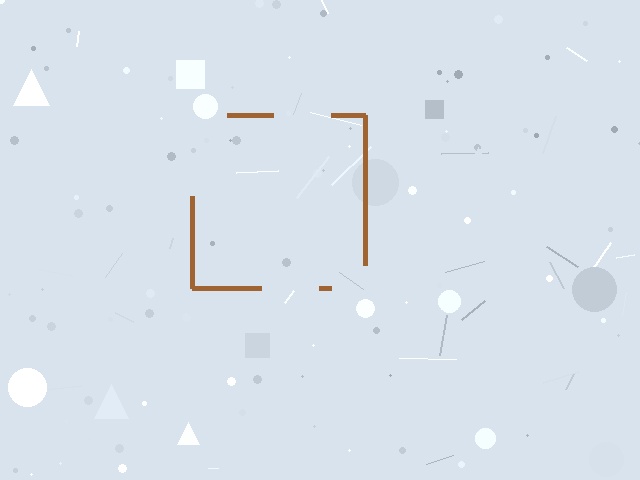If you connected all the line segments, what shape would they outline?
They would outline a square.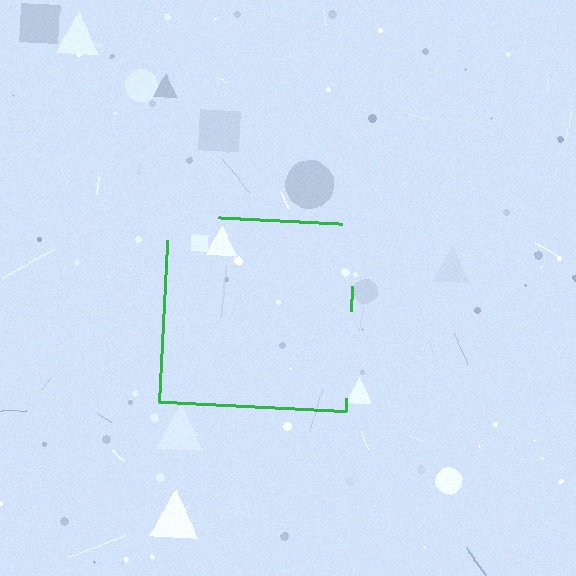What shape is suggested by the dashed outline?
The dashed outline suggests a square.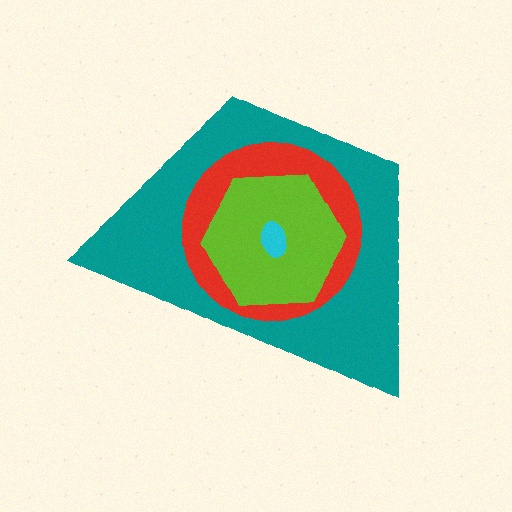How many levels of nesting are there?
4.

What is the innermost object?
The cyan ellipse.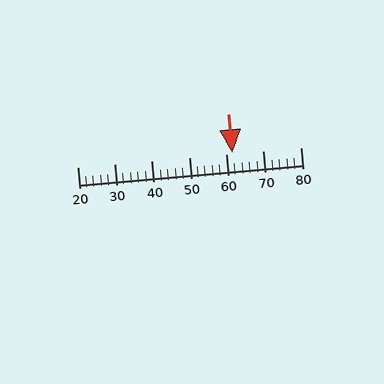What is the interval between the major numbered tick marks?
The major tick marks are spaced 10 units apart.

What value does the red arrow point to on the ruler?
The red arrow points to approximately 62.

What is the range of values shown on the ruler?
The ruler shows values from 20 to 80.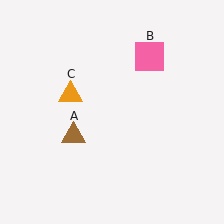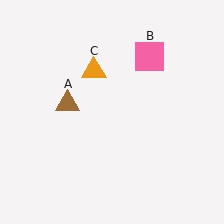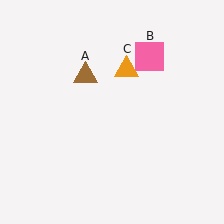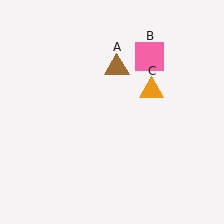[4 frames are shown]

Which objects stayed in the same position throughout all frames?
Pink square (object B) remained stationary.